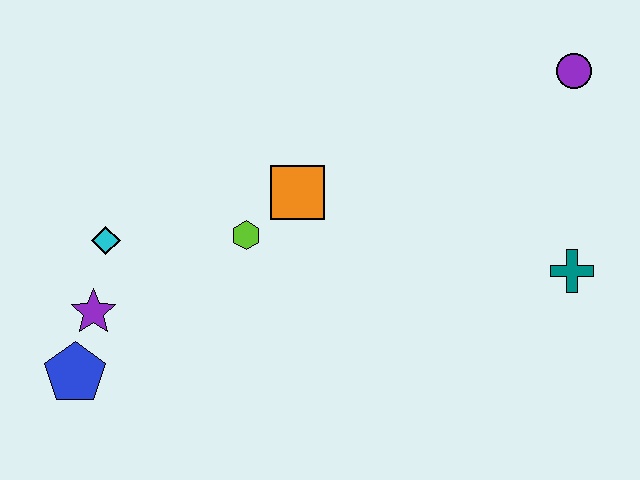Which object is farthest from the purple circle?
The blue pentagon is farthest from the purple circle.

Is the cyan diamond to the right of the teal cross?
No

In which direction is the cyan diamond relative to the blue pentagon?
The cyan diamond is above the blue pentagon.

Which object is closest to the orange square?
The lime hexagon is closest to the orange square.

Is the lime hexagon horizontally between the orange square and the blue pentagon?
Yes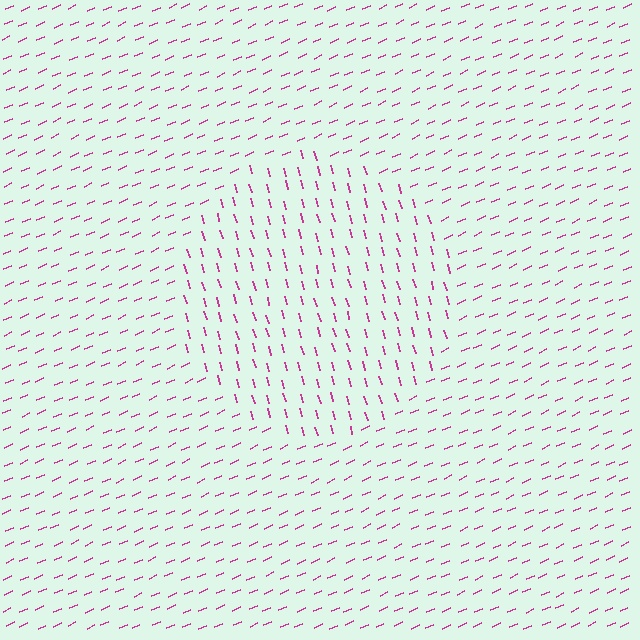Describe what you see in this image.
The image is filled with small magenta line segments. A circle region in the image has lines oriented differently from the surrounding lines, creating a visible texture boundary.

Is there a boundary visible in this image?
Yes, there is a texture boundary formed by a change in line orientation.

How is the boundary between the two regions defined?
The boundary is defined purely by a change in line orientation (approximately 82 degrees difference). All lines are the same color and thickness.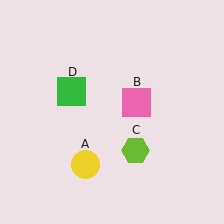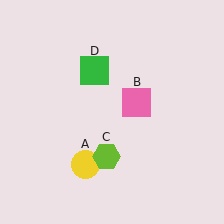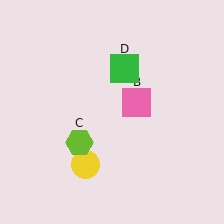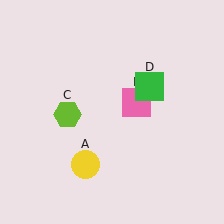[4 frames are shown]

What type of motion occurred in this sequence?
The lime hexagon (object C), green square (object D) rotated clockwise around the center of the scene.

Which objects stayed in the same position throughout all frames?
Yellow circle (object A) and pink square (object B) remained stationary.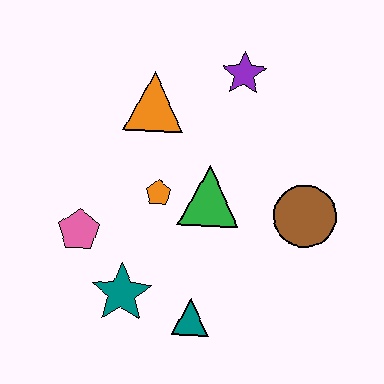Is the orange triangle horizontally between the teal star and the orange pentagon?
Yes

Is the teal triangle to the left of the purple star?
Yes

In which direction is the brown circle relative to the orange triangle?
The brown circle is to the right of the orange triangle.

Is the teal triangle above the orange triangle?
No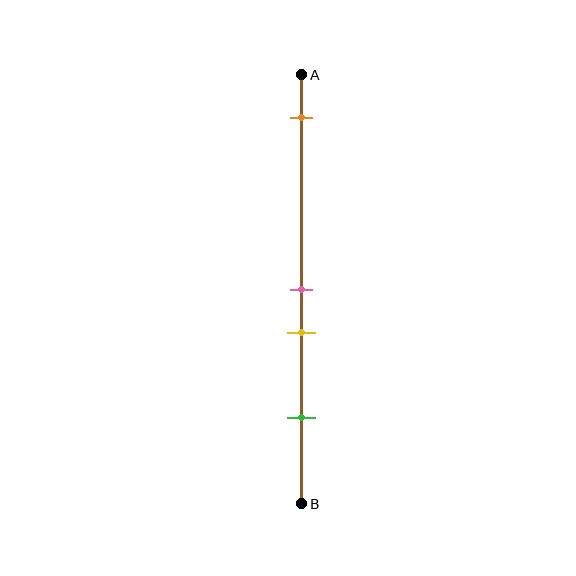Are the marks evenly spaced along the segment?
No, the marks are not evenly spaced.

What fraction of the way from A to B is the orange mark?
The orange mark is approximately 10% (0.1) of the way from A to B.